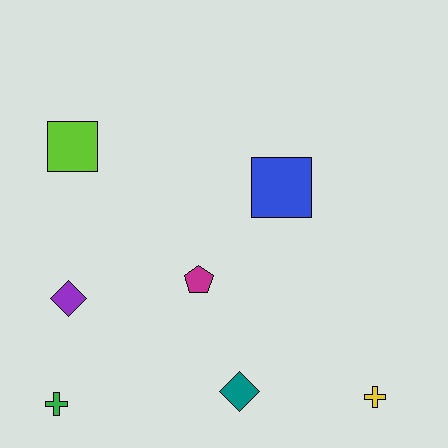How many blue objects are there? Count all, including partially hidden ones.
There is 1 blue object.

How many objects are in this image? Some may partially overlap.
There are 7 objects.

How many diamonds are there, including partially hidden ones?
There are 2 diamonds.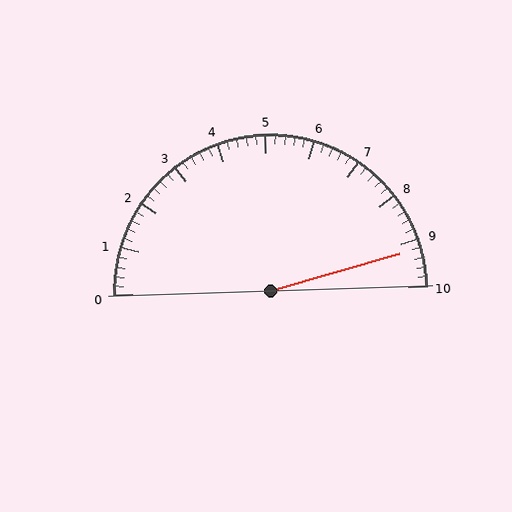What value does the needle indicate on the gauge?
The needle indicates approximately 9.2.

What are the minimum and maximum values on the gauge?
The gauge ranges from 0 to 10.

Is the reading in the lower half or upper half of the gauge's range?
The reading is in the upper half of the range (0 to 10).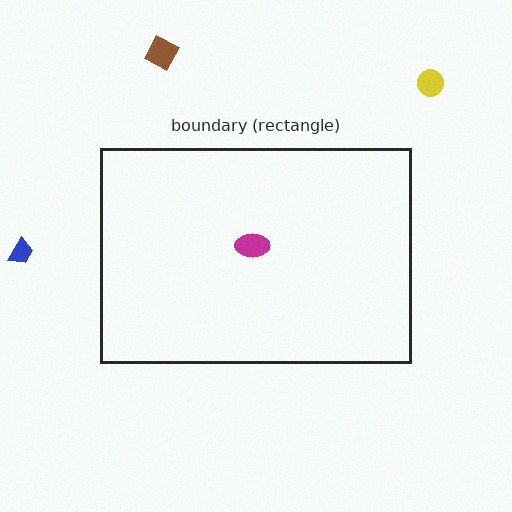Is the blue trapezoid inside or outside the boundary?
Outside.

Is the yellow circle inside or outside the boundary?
Outside.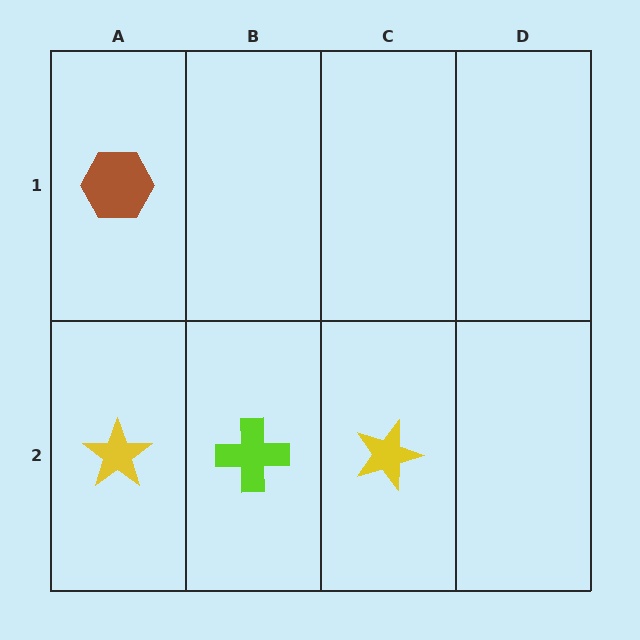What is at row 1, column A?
A brown hexagon.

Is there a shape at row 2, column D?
No, that cell is empty.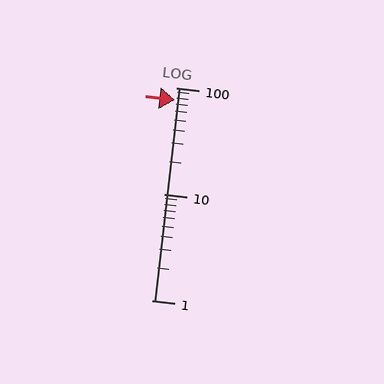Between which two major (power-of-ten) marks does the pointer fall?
The pointer is between 10 and 100.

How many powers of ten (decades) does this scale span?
The scale spans 2 decades, from 1 to 100.